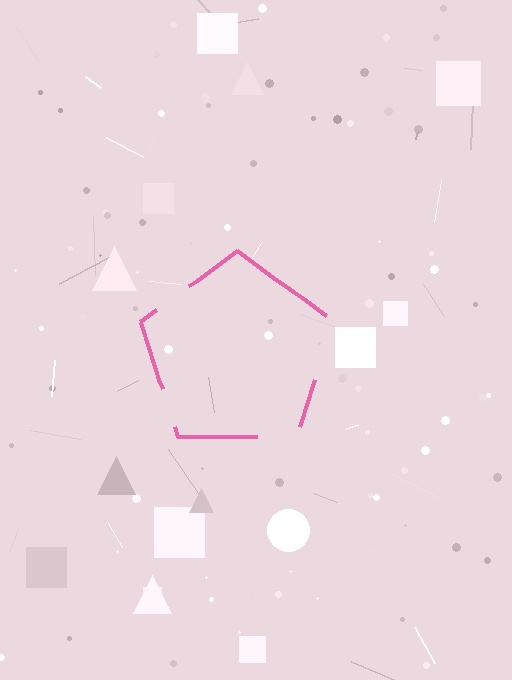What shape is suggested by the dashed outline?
The dashed outline suggests a pentagon.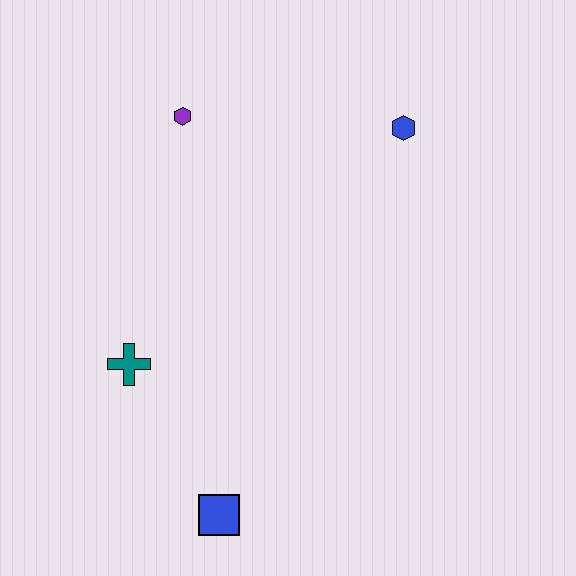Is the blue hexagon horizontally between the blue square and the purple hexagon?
No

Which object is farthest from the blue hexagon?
The blue square is farthest from the blue hexagon.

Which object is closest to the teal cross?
The blue square is closest to the teal cross.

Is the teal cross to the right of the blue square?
No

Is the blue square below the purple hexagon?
Yes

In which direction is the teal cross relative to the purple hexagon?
The teal cross is below the purple hexagon.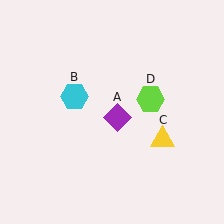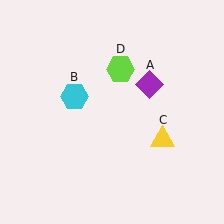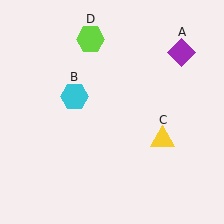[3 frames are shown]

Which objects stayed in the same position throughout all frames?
Cyan hexagon (object B) and yellow triangle (object C) remained stationary.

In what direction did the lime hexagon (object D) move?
The lime hexagon (object D) moved up and to the left.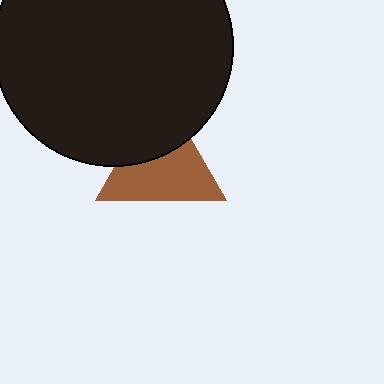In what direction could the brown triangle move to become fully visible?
The brown triangle could move down. That would shift it out from behind the black circle entirely.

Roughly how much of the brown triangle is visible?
About half of it is visible (roughly 63%).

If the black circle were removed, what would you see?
You would see the complete brown triangle.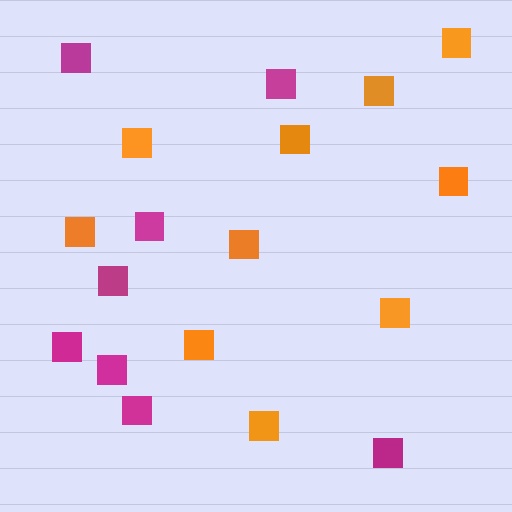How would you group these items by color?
There are 2 groups: one group of orange squares (10) and one group of magenta squares (8).